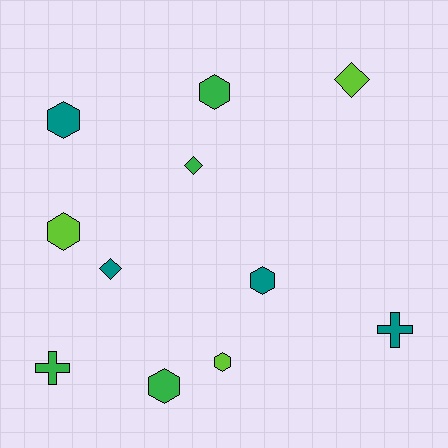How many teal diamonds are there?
There is 1 teal diamond.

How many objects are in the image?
There are 11 objects.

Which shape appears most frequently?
Hexagon, with 6 objects.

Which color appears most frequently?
Teal, with 4 objects.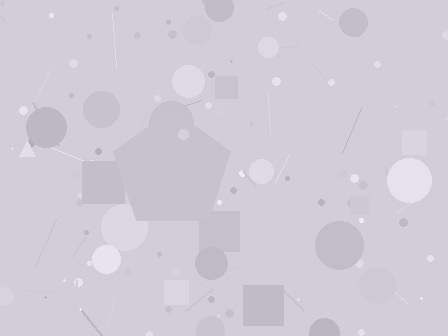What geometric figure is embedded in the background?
A pentagon is embedded in the background.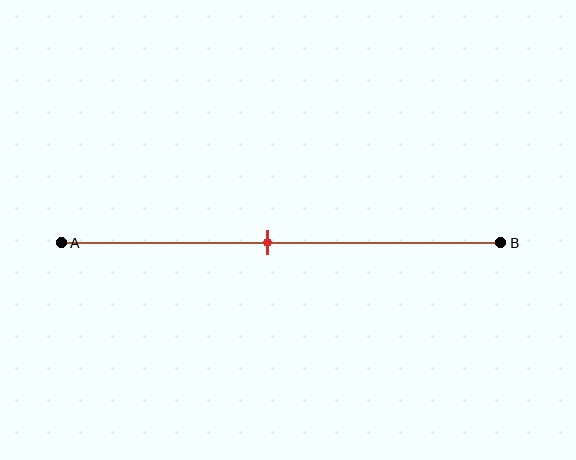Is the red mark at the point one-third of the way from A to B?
No, the mark is at about 45% from A, not at the 33% one-third point.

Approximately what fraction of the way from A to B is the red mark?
The red mark is approximately 45% of the way from A to B.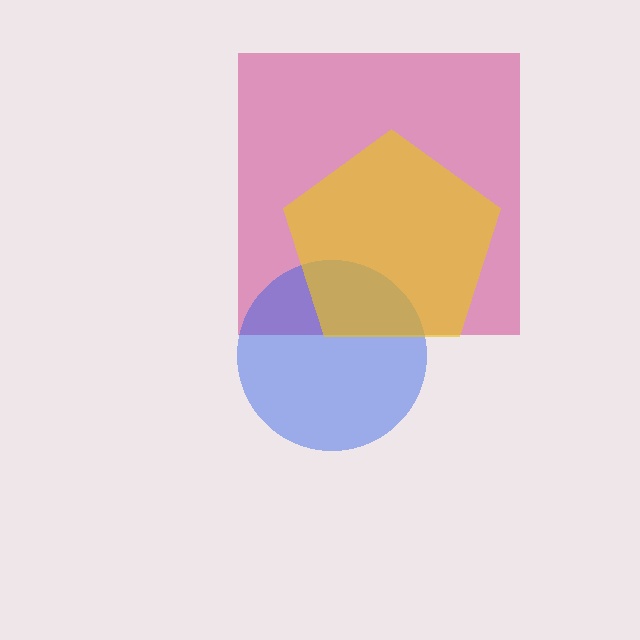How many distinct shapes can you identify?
There are 3 distinct shapes: a magenta square, a blue circle, a yellow pentagon.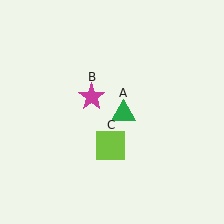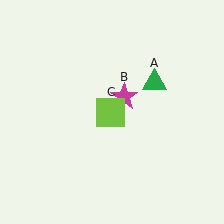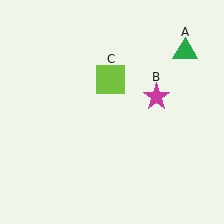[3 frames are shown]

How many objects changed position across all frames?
3 objects changed position: green triangle (object A), magenta star (object B), lime square (object C).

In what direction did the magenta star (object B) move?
The magenta star (object B) moved right.